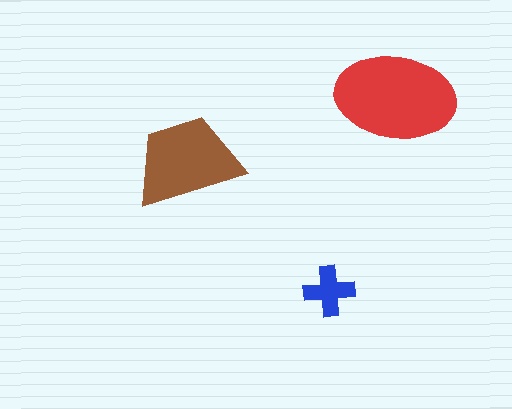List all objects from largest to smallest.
The red ellipse, the brown trapezoid, the blue cross.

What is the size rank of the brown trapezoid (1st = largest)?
2nd.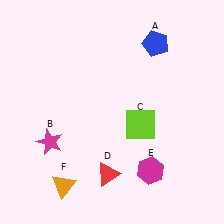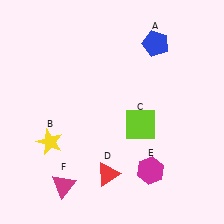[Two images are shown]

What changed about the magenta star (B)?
In Image 1, B is magenta. In Image 2, it changed to yellow.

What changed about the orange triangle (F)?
In Image 1, F is orange. In Image 2, it changed to magenta.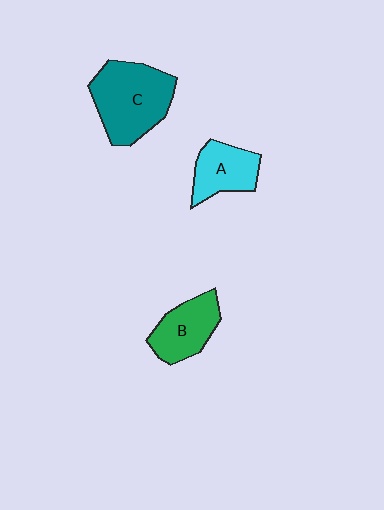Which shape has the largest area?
Shape C (teal).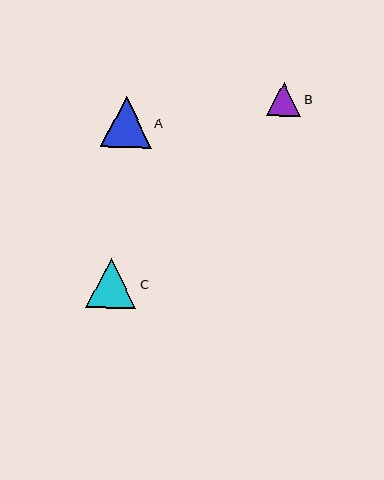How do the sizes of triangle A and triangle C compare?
Triangle A and triangle C are approximately the same size.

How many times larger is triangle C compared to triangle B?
Triangle C is approximately 1.5 times the size of triangle B.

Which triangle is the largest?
Triangle A is the largest with a size of approximately 51 pixels.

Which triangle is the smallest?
Triangle B is the smallest with a size of approximately 35 pixels.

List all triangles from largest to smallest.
From largest to smallest: A, C, B.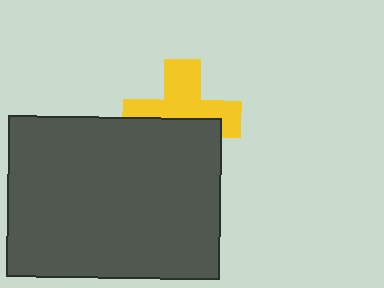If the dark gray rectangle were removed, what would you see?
You would see the complete yellow cross.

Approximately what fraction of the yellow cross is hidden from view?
Roughly 46% of the yellow cross is hidden behind the dark gray rectangle.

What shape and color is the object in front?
The object in front is a dark gray rectangle.